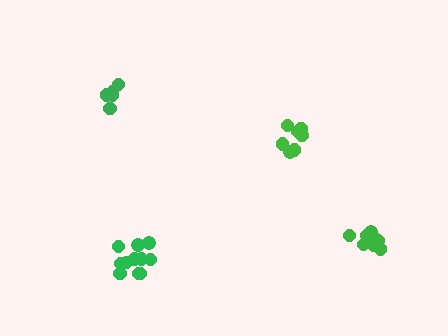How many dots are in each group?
Group 1: 11 dots, Group 2: 9 dots, Group 3: 5 dots, Group 4: 10 dots (35 total).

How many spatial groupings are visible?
There are 4 spatial groupings.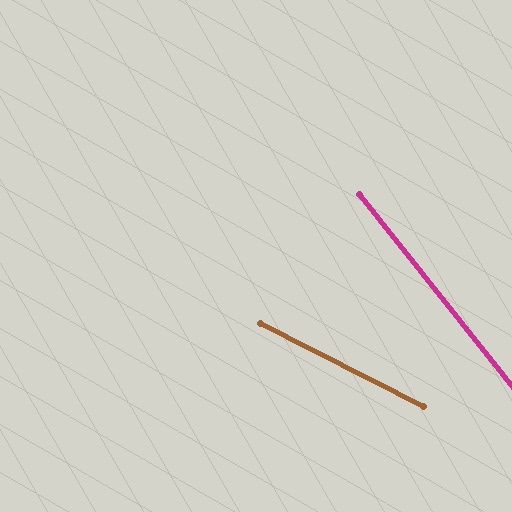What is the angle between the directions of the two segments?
Approximately 25 degrees.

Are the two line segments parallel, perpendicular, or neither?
Neither parallel nor perpendicular — they differ by about 25°.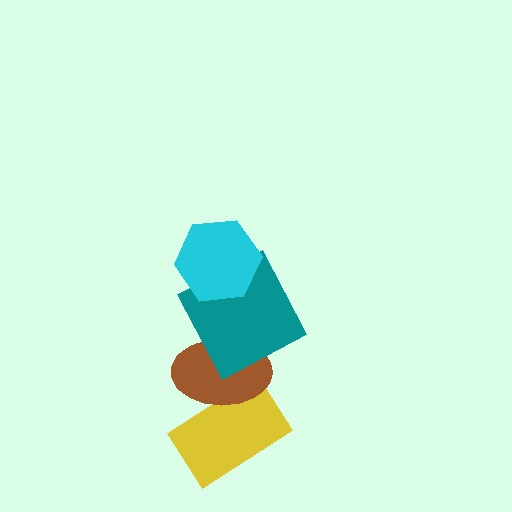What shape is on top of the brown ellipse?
The teal square is on top of the brown ellipse.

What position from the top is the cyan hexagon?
The cyan hexagon is 1st from the top.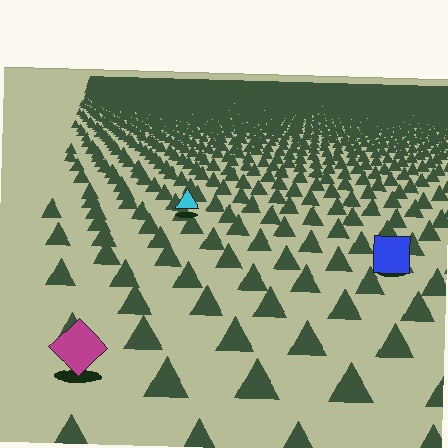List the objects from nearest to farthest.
From nearest to farthest: the magenta diamond, the blue square, the cyan triangle.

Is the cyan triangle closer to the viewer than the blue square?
No. The blue square is closer — you can tell from the texture gradient: the ground texture is coarser near it.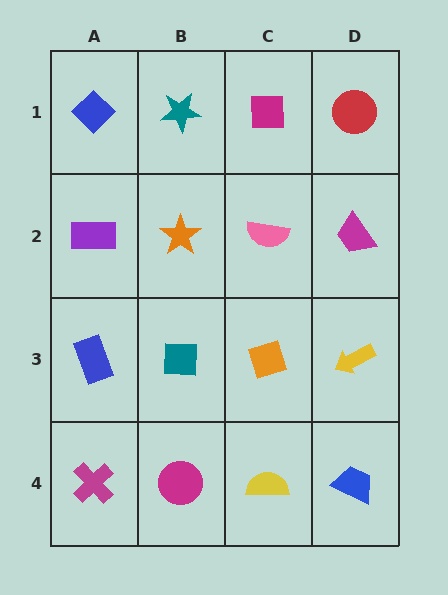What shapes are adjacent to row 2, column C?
A magenta square (row 1, column C), an orange diamond (row 3, column C), an orange star (row 2, column B), a magenta trapezoid (row 2, column D).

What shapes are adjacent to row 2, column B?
A teal star (row 1, column B), a teal square (row 3, column B), a purple rectangle (row 2, column A), a pink semicircle (row 2, column C).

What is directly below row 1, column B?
An orange star.